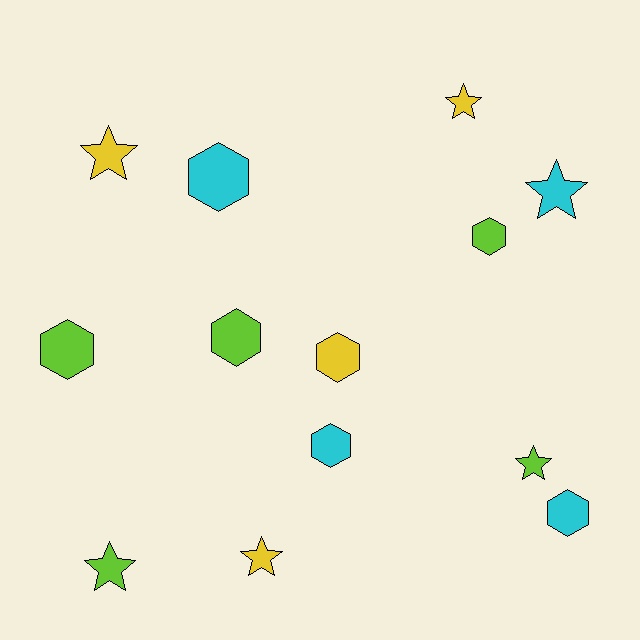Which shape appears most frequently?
Hexagon, with 7 objects.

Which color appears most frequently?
Lime, with 5 objects.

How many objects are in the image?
There are 13 objects.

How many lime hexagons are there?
There are 3 lime hexagons.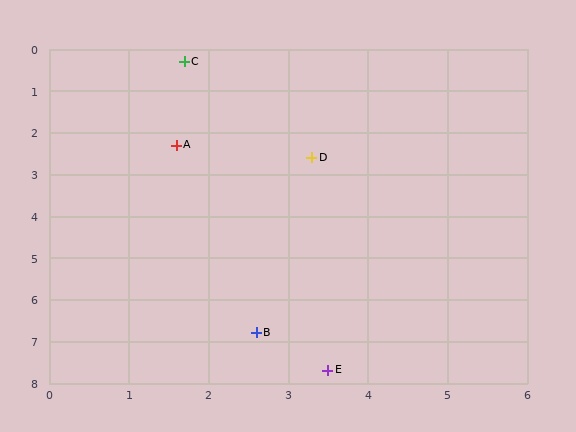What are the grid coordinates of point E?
Point E is at approximately (3.5, 7.7).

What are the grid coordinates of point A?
Point A is at approximately (1.6, 2.3).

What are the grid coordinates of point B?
Point B is at approximately (2.6, 6.8).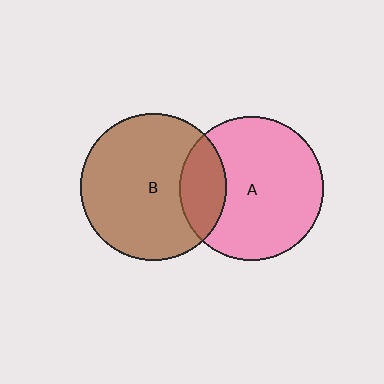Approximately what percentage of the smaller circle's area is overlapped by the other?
Approximately 20%.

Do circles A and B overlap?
Yes.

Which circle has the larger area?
Circle B (brown).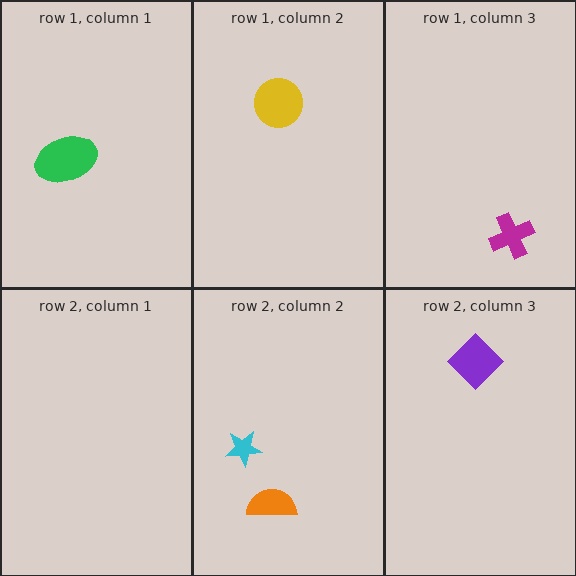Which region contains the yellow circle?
The row 1, column 2 region.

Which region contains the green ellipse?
The row 1, column 1 region.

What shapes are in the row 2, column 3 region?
The purple diamond.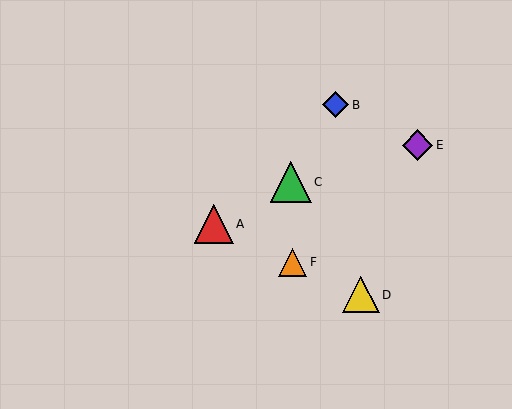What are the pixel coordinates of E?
Object E is at (417, 145).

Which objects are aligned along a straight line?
Objects A, D, F are aligned along a straight line.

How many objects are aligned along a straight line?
3 objects (A, D, F) are aligned along a straight line.